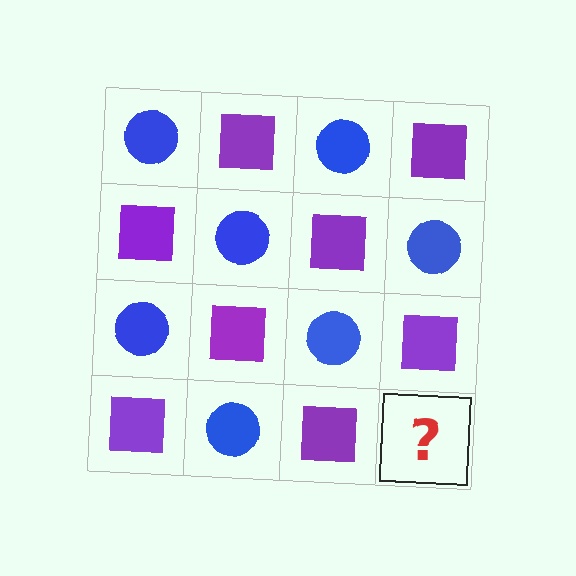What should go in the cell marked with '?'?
The missing cell should contain a blue circle.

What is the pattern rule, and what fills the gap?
The rule is that it alternates blue circle and purple square in a checkerboard pattern. The gap should be filled with a blue circle.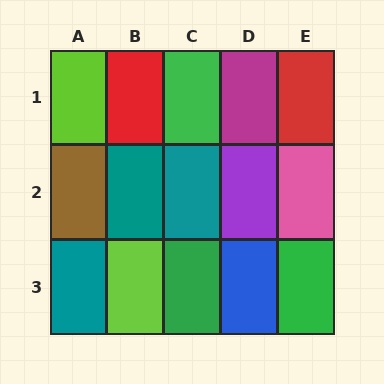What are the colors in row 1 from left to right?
Lime, red, green, magenta, red.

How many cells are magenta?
1 cell is magenta.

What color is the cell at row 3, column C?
Green.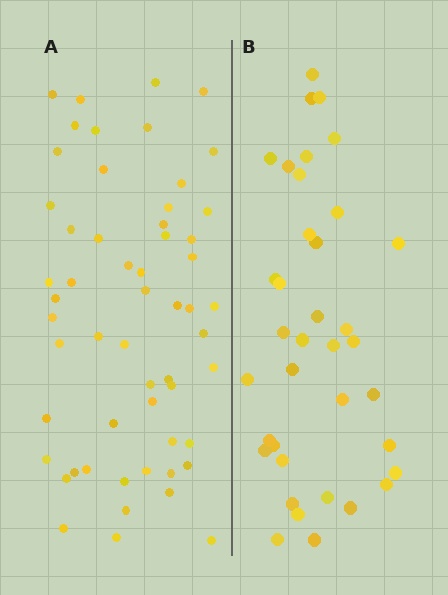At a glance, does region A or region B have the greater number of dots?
Region A (the left region) has more dots.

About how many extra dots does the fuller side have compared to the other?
Region A has approximately 20 more dots than region B.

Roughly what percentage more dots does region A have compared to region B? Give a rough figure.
About 50% more.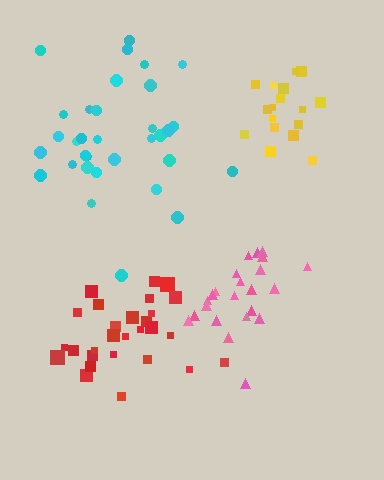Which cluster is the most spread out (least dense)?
Cyan.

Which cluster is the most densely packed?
Red.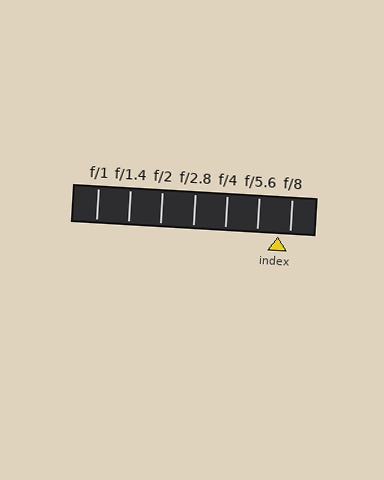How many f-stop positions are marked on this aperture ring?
There are 7 f-stop positions marked.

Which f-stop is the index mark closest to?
The index mark is closest to f/8.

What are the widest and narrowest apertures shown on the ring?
The widest aperture shown is f/1 and the narrowest is f/8.